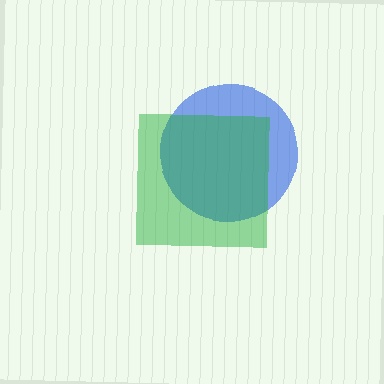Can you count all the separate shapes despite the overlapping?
Yes, there are 2 separate shapes.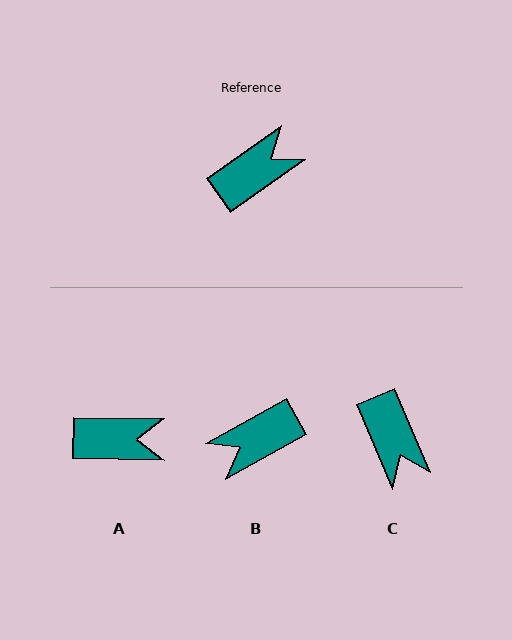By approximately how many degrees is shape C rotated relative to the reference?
Approximately 102 degrees clockwise.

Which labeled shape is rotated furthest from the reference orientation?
B, about 174 degrees away.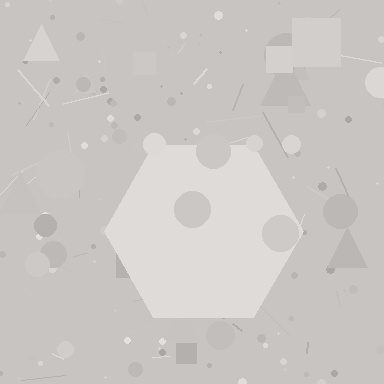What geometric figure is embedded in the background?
A hexagon is embedded in the background.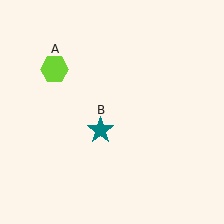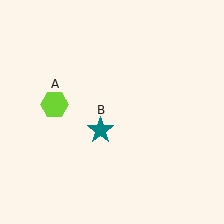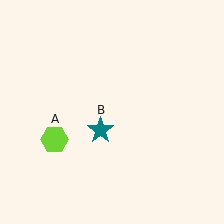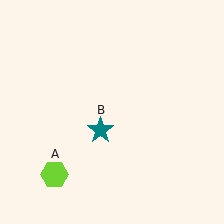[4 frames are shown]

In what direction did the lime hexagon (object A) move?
The lime hexagon (object A) moved down.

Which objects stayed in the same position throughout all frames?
Teal star (object B) remained stationary.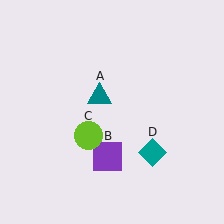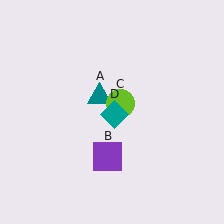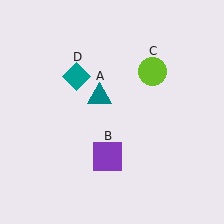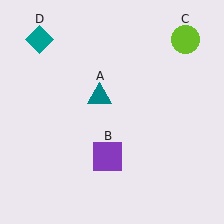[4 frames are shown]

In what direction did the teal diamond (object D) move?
The teal diamond (object D) moved up and to the left.